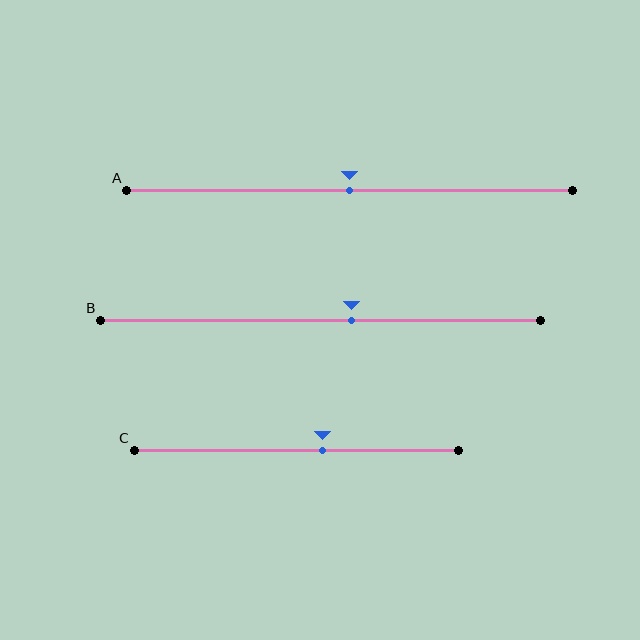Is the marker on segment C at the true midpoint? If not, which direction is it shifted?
No, the marker on segment C is shifted to the right by about 8% of the segment length.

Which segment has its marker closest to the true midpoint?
Segment A has its marker closest to the true midpoint.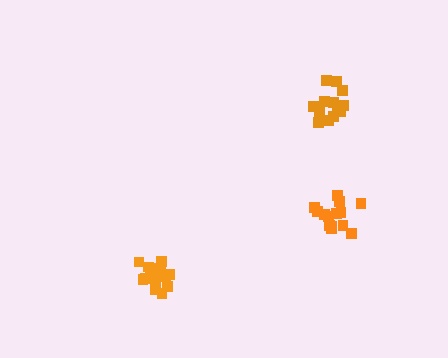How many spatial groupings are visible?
There are 3 spatial groupings.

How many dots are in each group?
Group 1: 16 dots, Group 2: 15 dots, Group 3: 14 dots (45 total).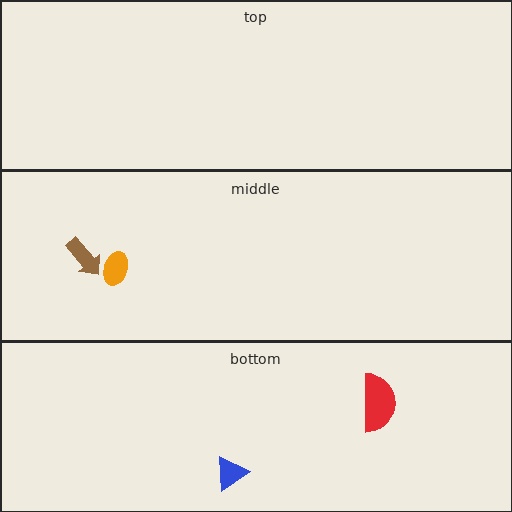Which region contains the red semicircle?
The bottom region.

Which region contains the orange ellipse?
The middle region.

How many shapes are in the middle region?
2.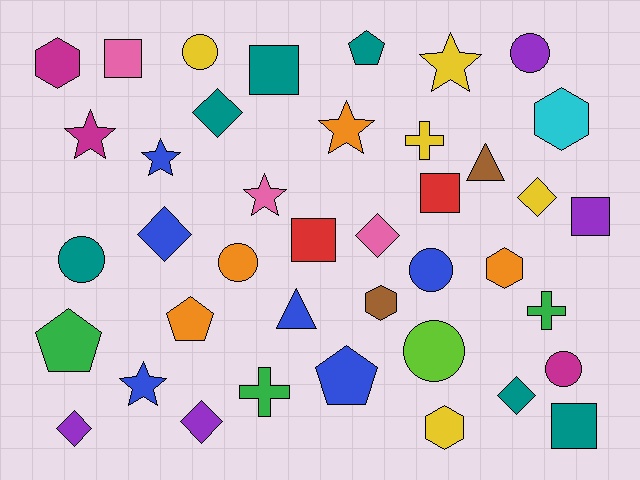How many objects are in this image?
There are 40 objects.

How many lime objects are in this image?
There is 1 lime object.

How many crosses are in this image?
There are 3 crosses.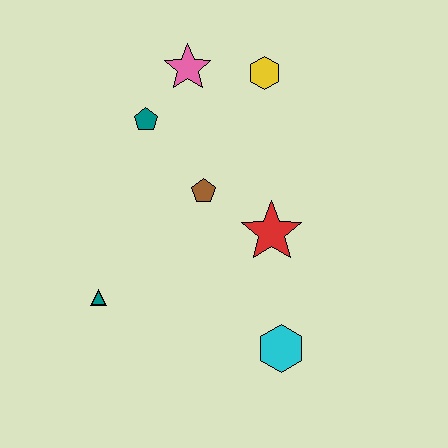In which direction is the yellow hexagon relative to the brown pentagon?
The yellow hexagon is above the brown pentagon.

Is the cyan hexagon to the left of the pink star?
No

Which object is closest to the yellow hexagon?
The pink star is closest to the yellow hexagon.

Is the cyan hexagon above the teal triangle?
No